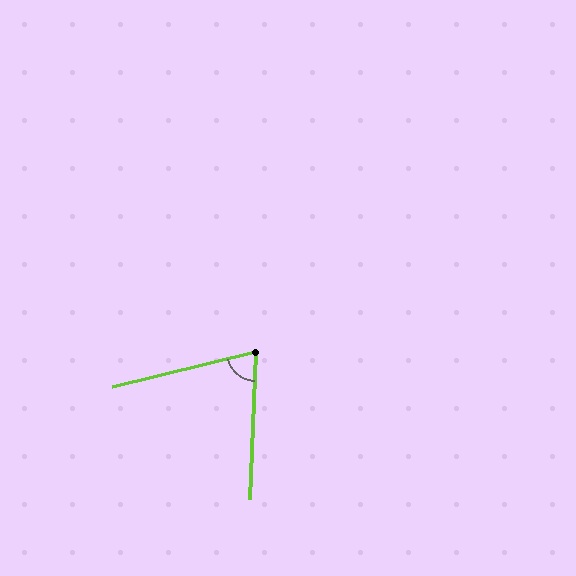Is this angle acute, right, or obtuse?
It is acute.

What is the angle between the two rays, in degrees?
Approximately 74 degrees.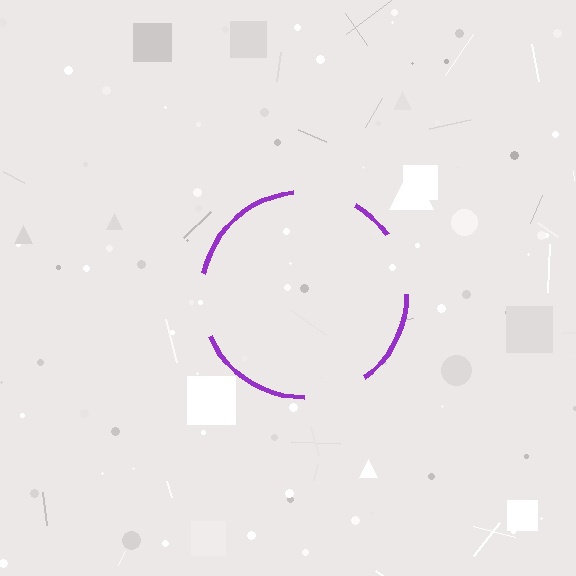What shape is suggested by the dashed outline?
The dashed outline suggests a circle.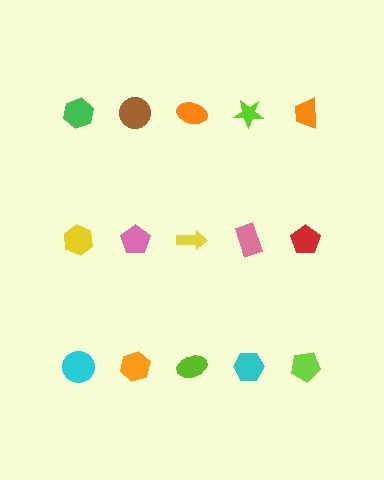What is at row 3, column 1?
A cyan circle.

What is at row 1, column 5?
An orange trapezoid.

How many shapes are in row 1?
5 shapes.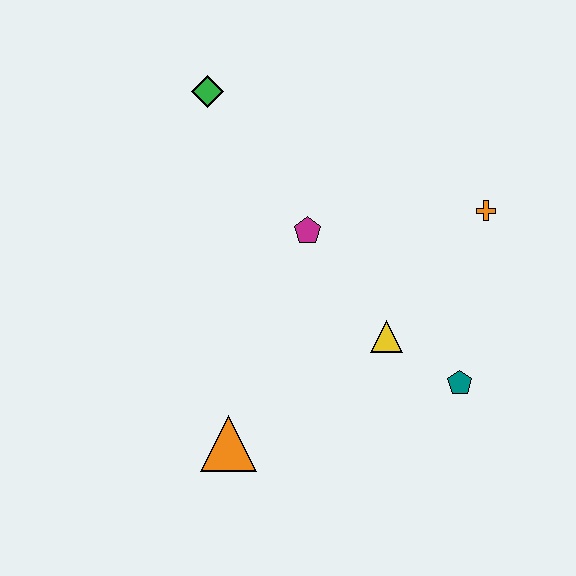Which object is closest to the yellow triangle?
The teal pentagon is closest to the yellow triangle.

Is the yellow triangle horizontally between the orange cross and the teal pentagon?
No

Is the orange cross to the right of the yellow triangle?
Yes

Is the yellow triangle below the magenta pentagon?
Yes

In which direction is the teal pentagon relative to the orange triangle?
The teal pentagon is to the right of the orange triangle.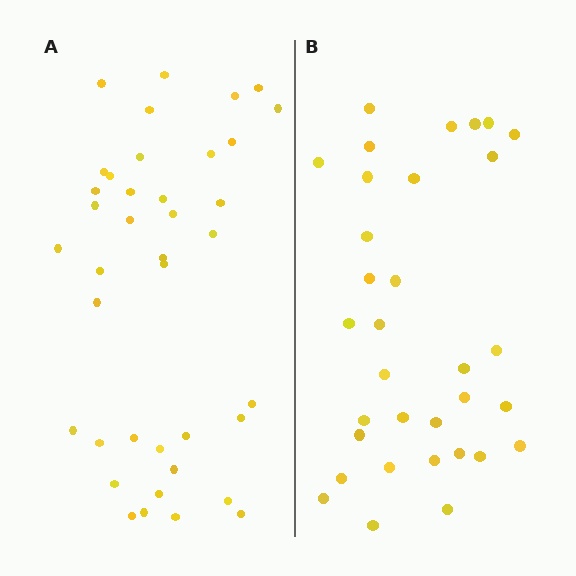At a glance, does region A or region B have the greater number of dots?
Region A (the left region) has more dots.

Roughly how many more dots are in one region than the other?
Region A has about 6 more dots than region B.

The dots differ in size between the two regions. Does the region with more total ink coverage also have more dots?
No. Region B has more total ink coverage because its dots are larger, but region A actually contains more individual dots. Total area can be misleading — the number of items is what matters here.